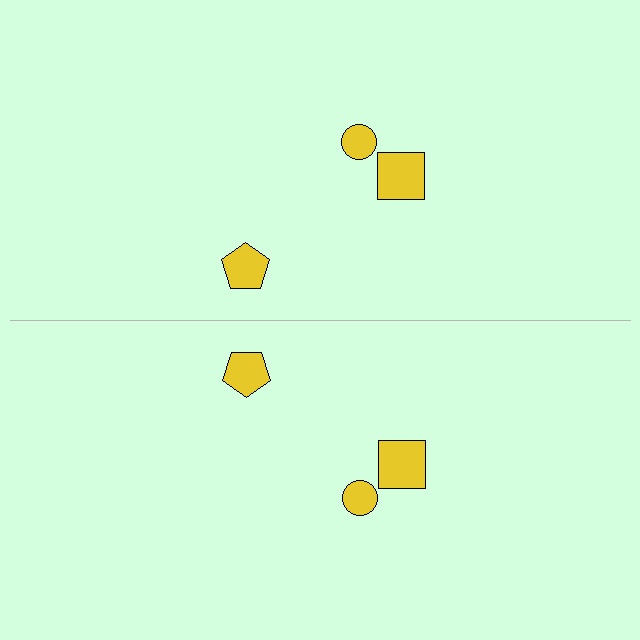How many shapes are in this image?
There are 6 shapes in this image.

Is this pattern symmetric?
Yes, this pattern has bilateral (reflection) symmetry.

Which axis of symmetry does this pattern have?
The pattern has a horizontal axis of symmetry running through the center of the image.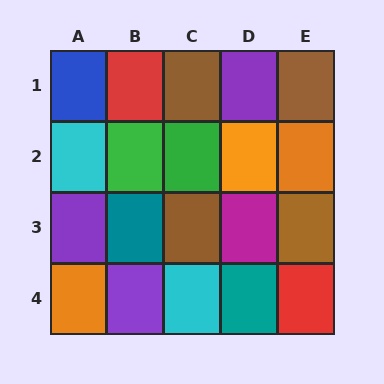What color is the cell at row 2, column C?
Green.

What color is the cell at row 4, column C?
Cyan.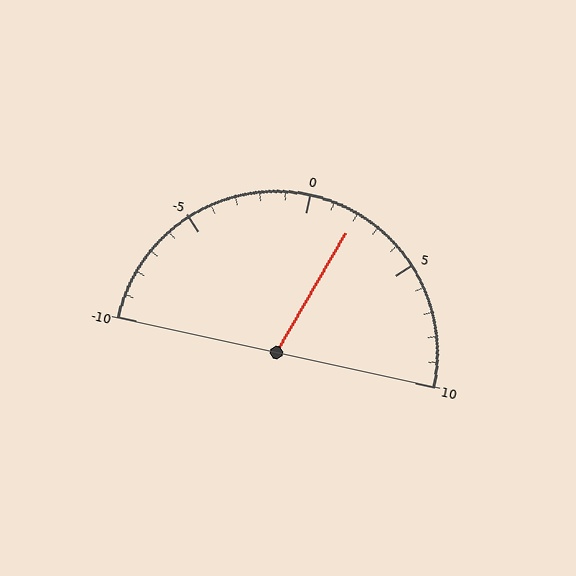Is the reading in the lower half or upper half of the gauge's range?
The reading is in the upper half of the range (-10 to 10).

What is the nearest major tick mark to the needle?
The nearest major tick mark is 0.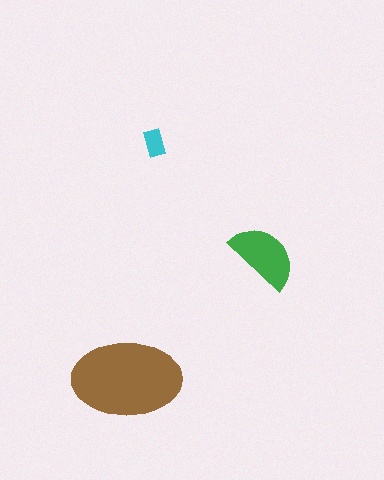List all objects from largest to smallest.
The brown ellipse, the green semicircle, the cyan rectangle.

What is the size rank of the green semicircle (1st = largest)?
2nd.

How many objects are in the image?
There are 3 objects in the image.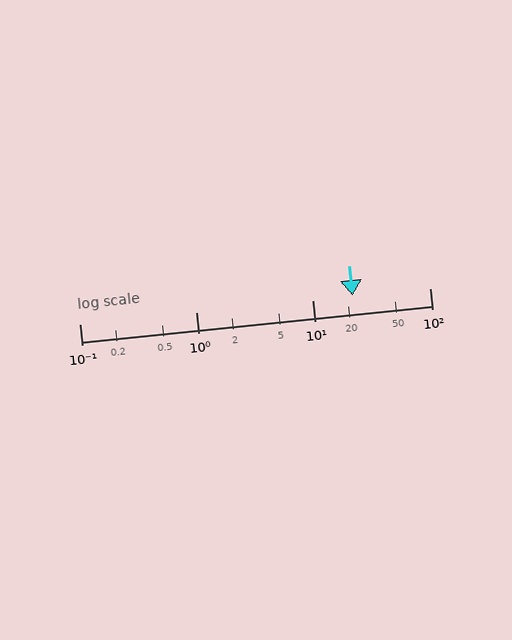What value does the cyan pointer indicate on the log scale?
The pointer indicates approximately 22.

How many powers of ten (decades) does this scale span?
The scale spans 3 decades, from 0.1 to 100.